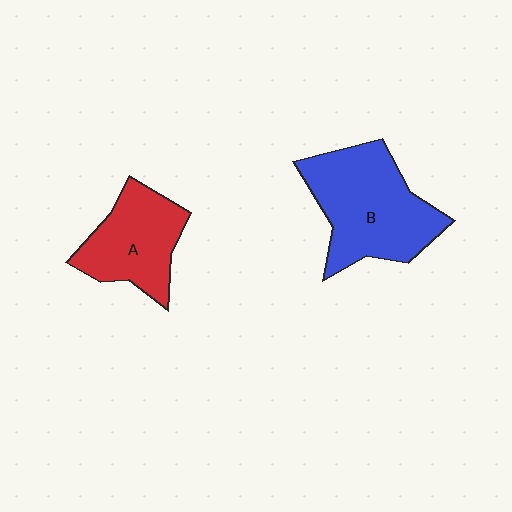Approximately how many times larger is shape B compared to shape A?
Approximately 1.4 times.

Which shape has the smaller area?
Shape A (red).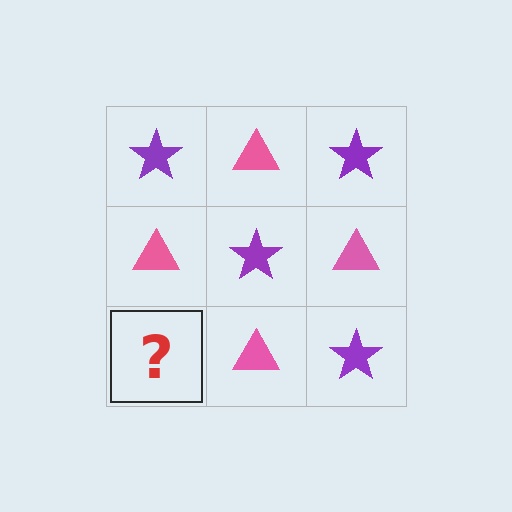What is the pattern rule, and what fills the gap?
The rule is that it alternates purple star and pink triangle in a checkerboard pattern. The gap should be filled with a purple star.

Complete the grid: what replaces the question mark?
The question mark should be replaced with a purple star.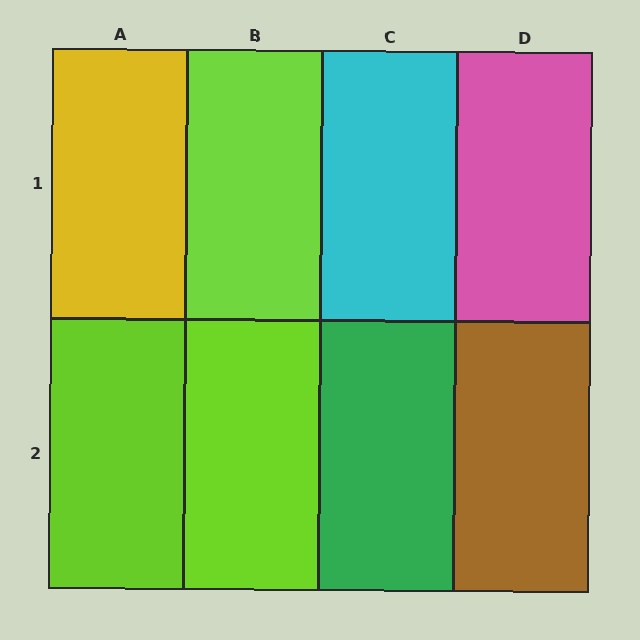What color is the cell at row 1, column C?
Cyan.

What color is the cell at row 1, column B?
Lime.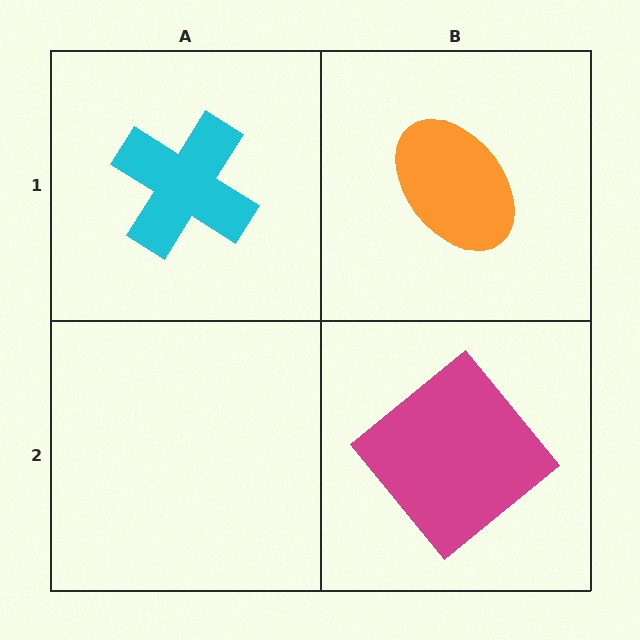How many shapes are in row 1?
2 shapes.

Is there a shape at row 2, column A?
No, that cell is empty.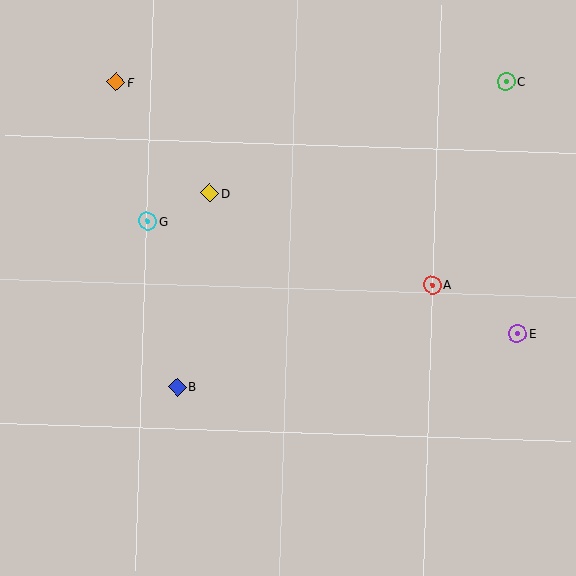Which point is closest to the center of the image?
Point D at (210, 193) is closest to the center.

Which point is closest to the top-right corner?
Point C is closest to the top-right corner.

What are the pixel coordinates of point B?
Point B is at (177, 387).